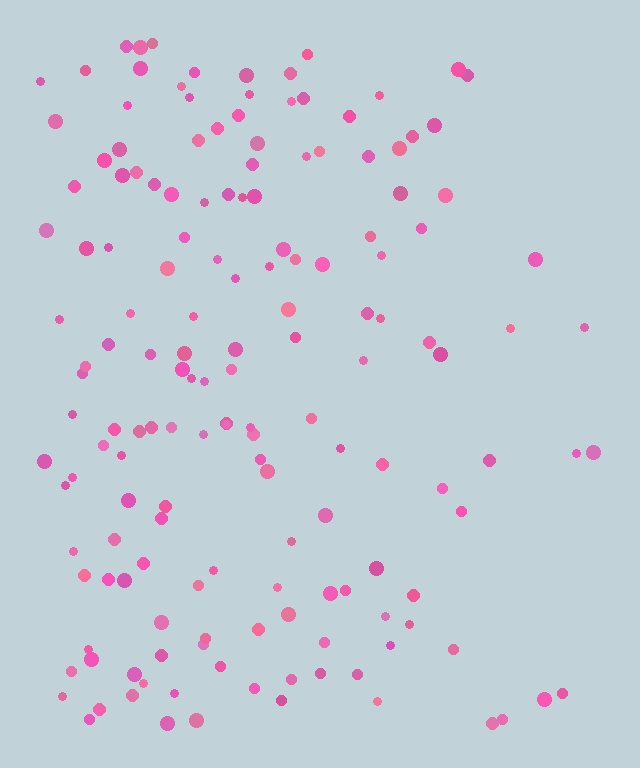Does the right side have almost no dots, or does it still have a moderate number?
Still a moderate number, just noticeably fewer than the left.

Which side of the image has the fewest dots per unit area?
The right.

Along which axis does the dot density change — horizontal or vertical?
Horizontal.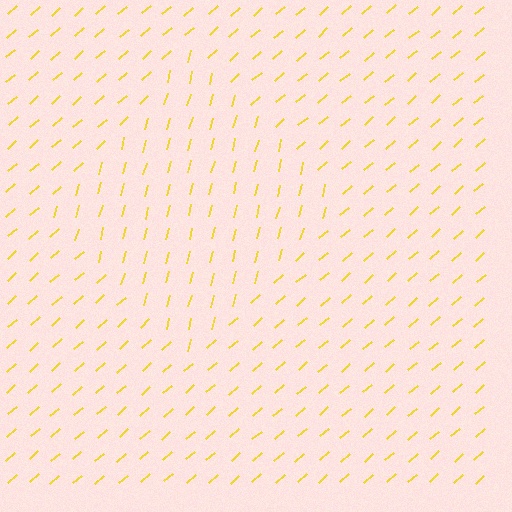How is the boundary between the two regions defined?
The boundary is defined purely by a change in line orientation (approximately 34 degrees difference). All lines are the same color and thickness.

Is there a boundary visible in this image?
Yes, there is a texture boundary formed by a change in line orientation.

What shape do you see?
I see a diamond.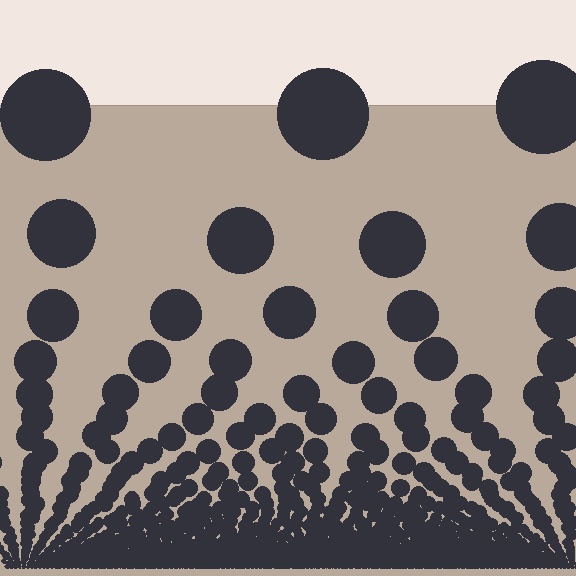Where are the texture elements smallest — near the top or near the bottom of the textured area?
Near the bottom.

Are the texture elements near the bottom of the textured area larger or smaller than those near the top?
Smaller. The gradient is inverted — elements near the bottom are smaller and denser.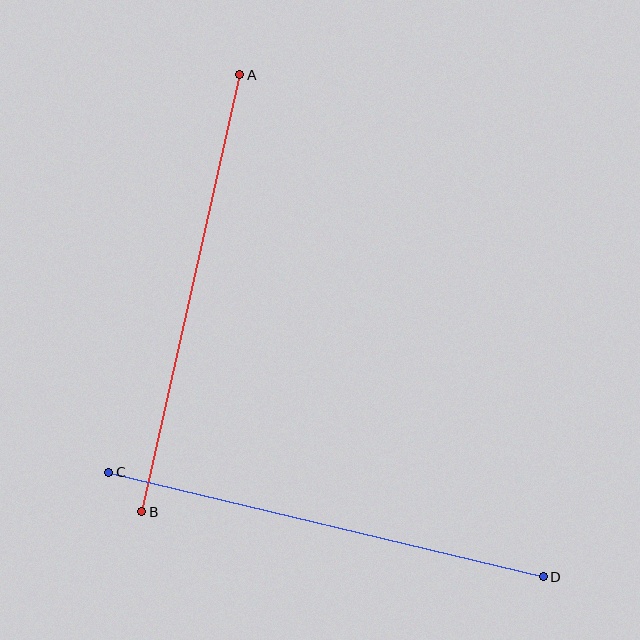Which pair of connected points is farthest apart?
Points A and B are farthest apart.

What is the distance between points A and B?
The distance is approximately 448 pixels.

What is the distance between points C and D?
The distance is approximately 447 pixels.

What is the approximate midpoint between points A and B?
The midpoint is at approximately (191, 293) pixels.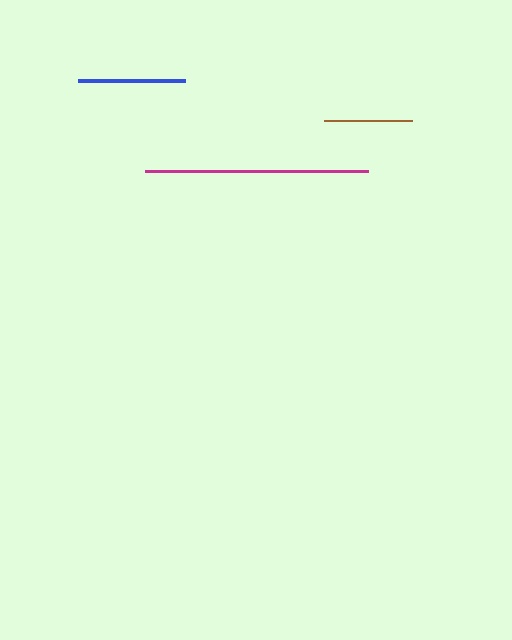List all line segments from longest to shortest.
From longest to shortest: magenta, blue, brown.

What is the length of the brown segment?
The brown segment is approximately 89 pixels long.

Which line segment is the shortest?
The brown line is the shortest at approximately 89 pixels.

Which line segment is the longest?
The magenta line is the longest at approximately 223 pixels.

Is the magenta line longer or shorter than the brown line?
The magenta line is longer than the brown line.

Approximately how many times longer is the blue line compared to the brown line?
The blue line is approximately 1.2 times the length of the brown line.